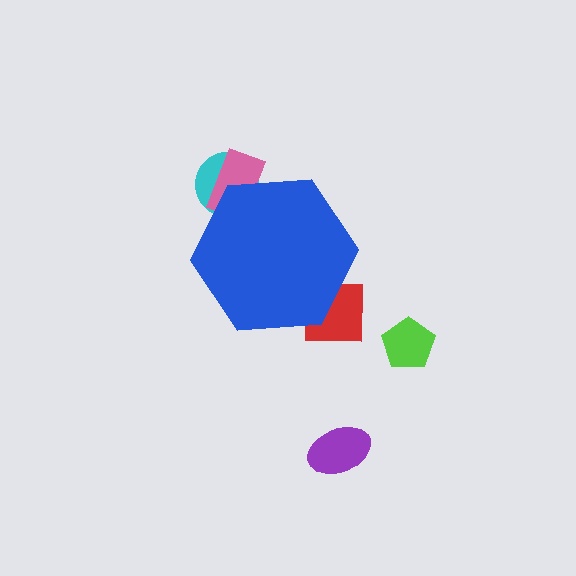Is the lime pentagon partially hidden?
No, the lime pentagon is fully visible.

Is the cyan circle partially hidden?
Yes, the cyan circle is partially hidden behind the blue hexagon.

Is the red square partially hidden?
Yes, the red square is partially hidden behind the blue hexagon.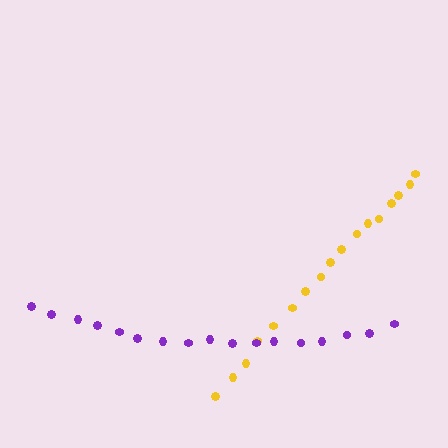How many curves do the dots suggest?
There are 2 distinct paths.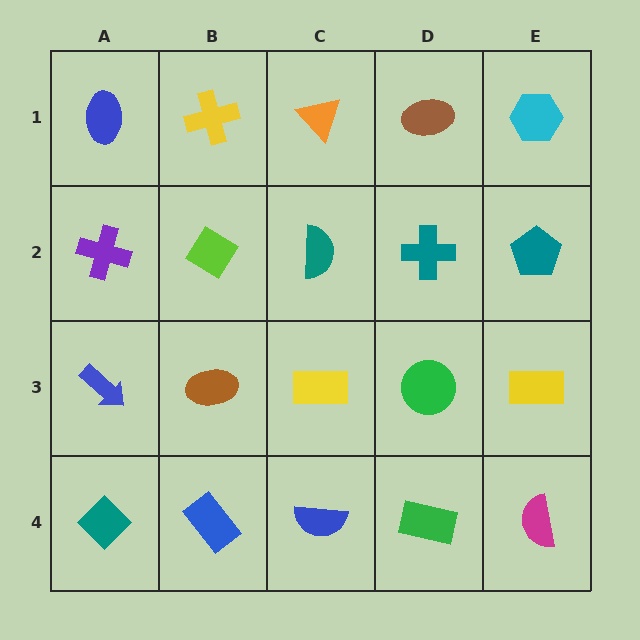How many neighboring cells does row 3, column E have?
3.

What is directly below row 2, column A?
A blue arrow.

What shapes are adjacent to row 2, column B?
A yellow cross (row 1, column B), a brown ellipse (row 3, column B), a purple cross (row 2, column A), a teal semicircle (row 2, column C).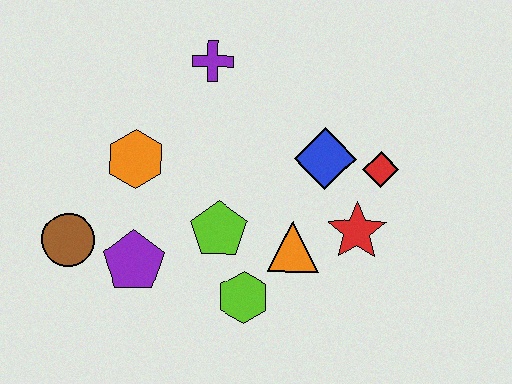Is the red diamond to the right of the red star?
Yes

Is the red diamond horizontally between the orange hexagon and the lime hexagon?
No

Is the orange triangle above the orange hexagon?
No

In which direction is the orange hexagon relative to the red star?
The orange hexagon is to the left of the red star.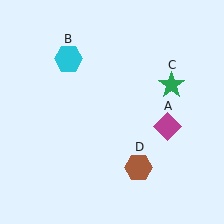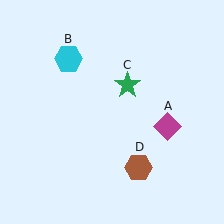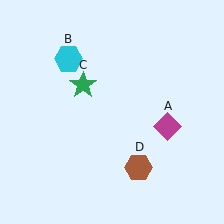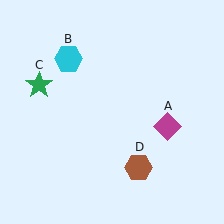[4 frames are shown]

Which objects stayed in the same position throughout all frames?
Magenta diamond (object A) and cyan hexagon (object B) and brown hexagon (object D) remained stationary.